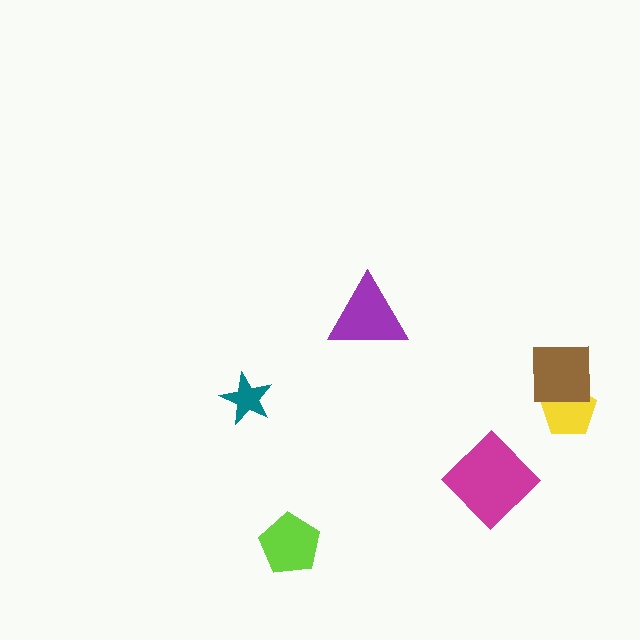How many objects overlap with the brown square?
1 object overlaps with the brown square.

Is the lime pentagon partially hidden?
No, no other shape covers it.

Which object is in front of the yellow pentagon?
The brown square is in front of the yellow pentagon.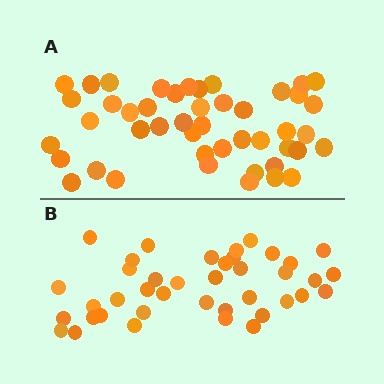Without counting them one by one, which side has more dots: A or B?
Region A (the top region) has more dots.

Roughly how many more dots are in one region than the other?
Region A has about 6 more dots than region B.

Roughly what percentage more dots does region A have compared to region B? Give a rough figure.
About 15% more.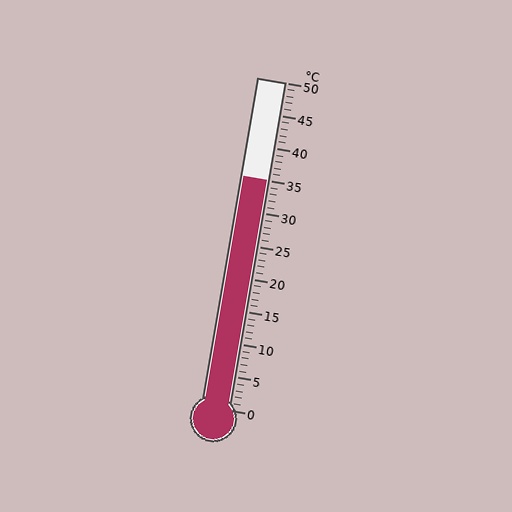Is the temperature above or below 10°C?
The temperature is above 10°C.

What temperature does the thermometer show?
The thermometer shows approximately 35°C.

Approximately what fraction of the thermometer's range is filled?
The thermometer is filled to approximately 70% of its range.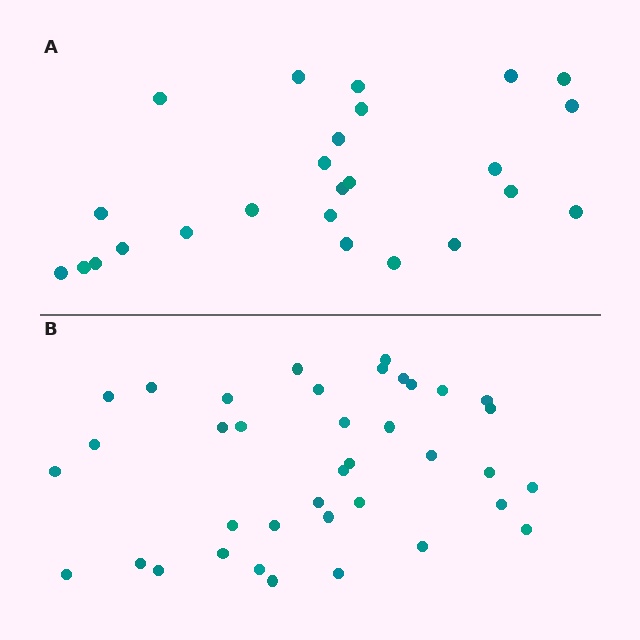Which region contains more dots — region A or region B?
Region B (the bottom region) has more dots.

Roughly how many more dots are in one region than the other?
Region B has approximately 15 more dots than region A.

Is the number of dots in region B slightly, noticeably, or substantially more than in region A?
Region B has substantially more. The ratio is roughly 1.5 to 1.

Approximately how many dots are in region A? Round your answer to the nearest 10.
About 20 dots. (The exact count is 25, which rounds to 20.)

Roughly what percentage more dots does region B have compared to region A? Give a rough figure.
About 50% more.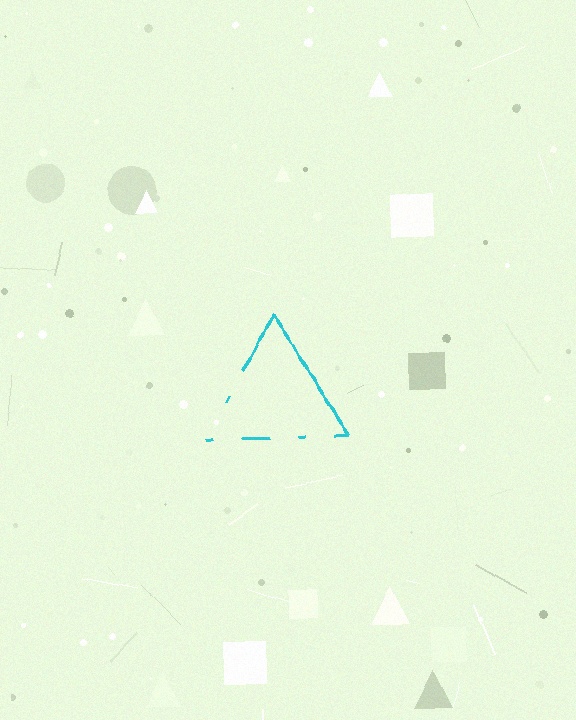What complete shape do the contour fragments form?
The contour fragments form a triangle.